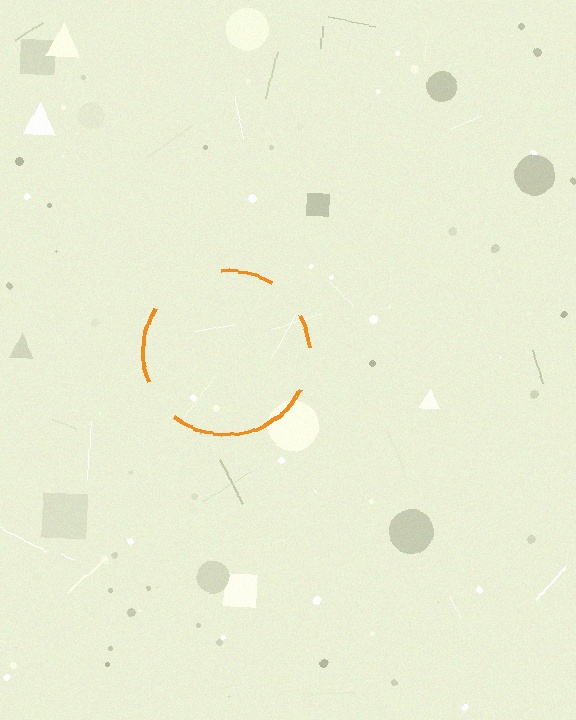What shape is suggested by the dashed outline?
The dashed outline suggests a circle.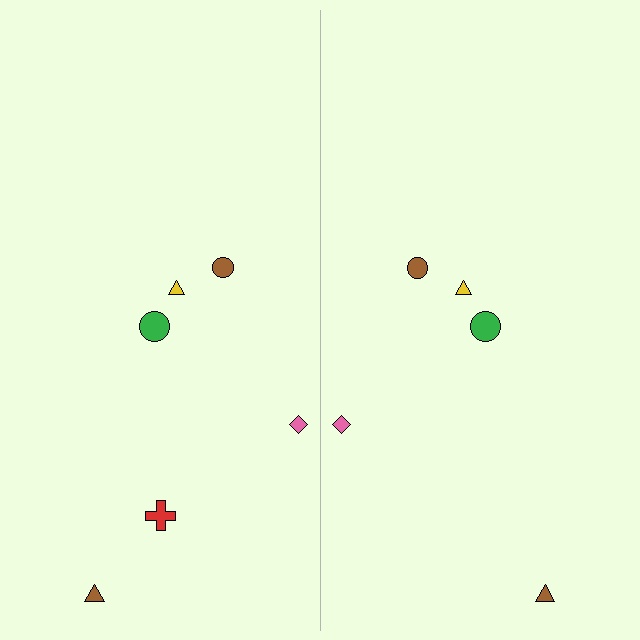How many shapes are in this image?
There are 11 shapes in this image.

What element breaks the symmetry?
A red cross is missing from the right side.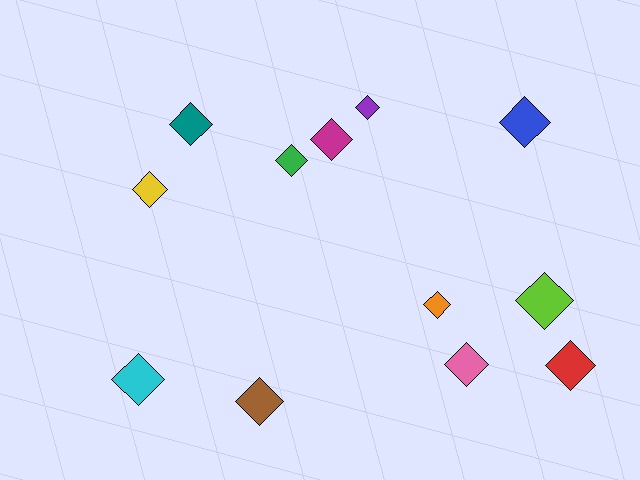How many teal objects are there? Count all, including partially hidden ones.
There is 1 teal object.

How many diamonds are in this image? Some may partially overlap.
There are 12 diamonds.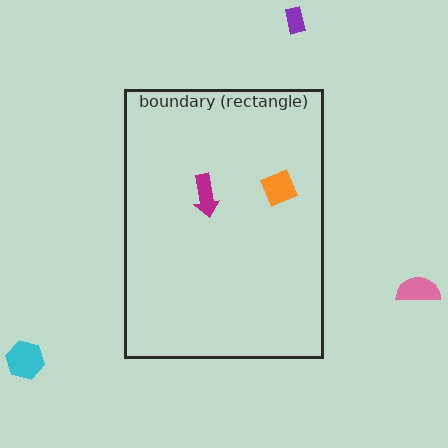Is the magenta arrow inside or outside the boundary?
Inside.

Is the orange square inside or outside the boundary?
Inside.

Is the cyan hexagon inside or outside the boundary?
Outside.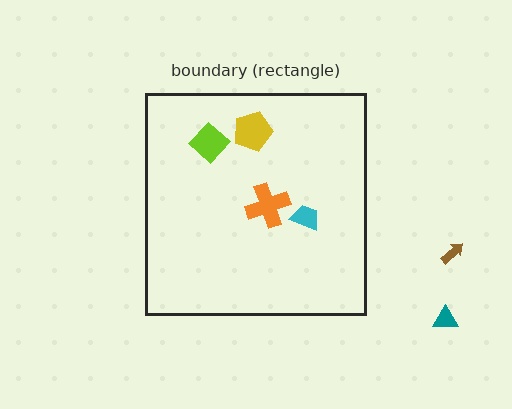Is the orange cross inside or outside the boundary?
Inside.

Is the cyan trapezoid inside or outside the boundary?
Inside.